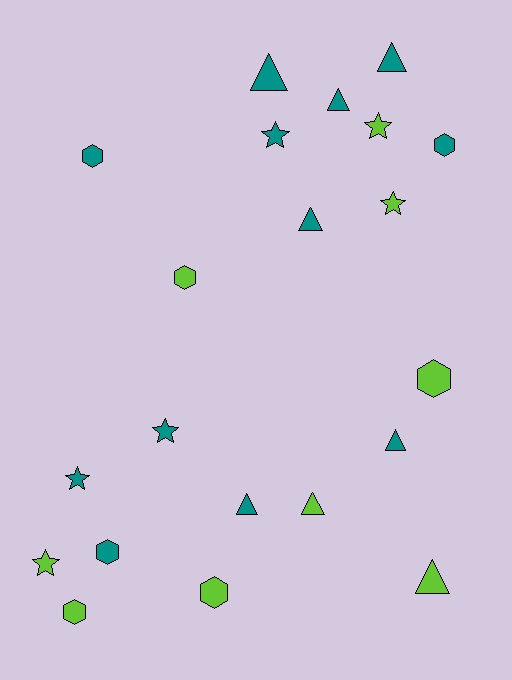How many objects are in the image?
There are 21 objects.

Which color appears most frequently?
Teal, with 12 objects.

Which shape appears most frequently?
Triangle, with 8 objects.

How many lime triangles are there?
There are 2 lime triangles.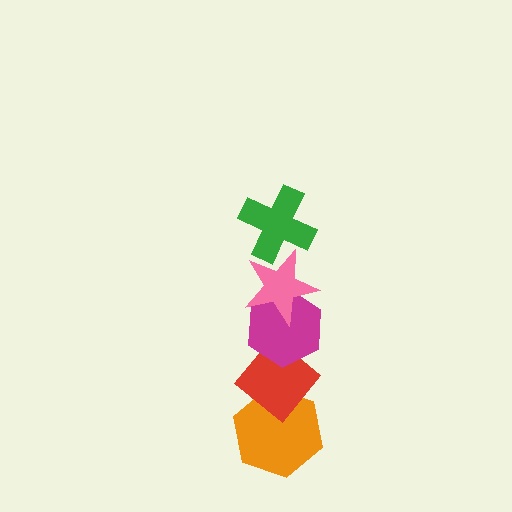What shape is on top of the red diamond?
The magenta hexagon is on top of the red diamond.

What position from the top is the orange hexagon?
The orange hexagon is 5th from the top.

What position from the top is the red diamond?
The red diamond is 4th from the top.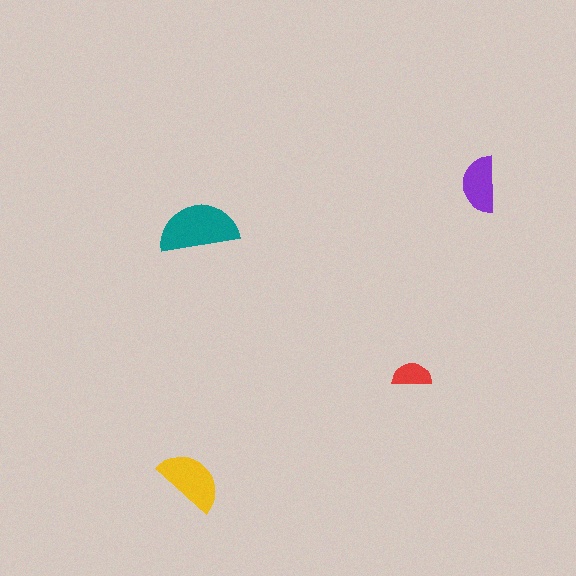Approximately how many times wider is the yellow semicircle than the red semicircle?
About 1.5 times wider.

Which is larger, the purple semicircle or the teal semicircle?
The teal one.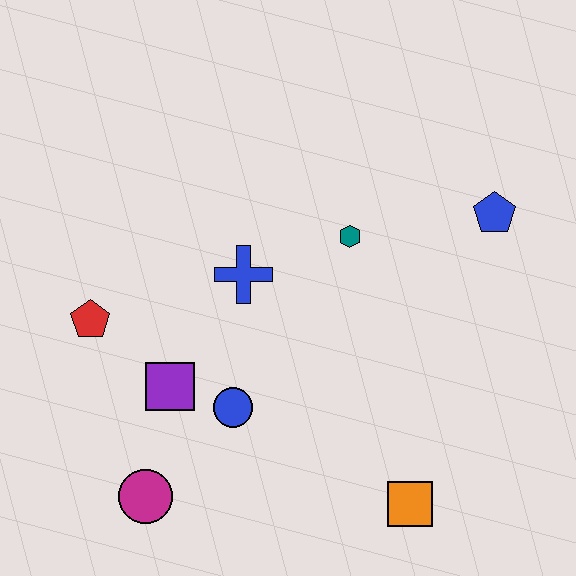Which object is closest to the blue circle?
The purple square is closest to the blue circle.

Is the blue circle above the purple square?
No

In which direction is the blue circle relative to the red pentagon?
The blue circle is to the right of the red pentagon.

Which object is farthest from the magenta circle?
The blue pentagon is farthest from the magenta circle.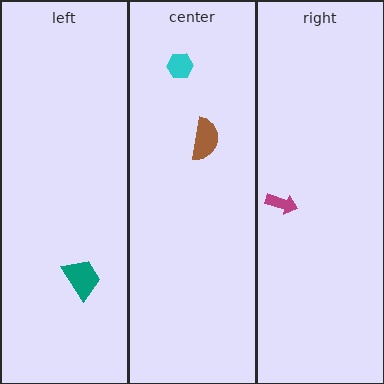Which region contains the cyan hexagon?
The center region.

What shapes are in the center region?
The cyan hexagon, the brown semicircle.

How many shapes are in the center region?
2.